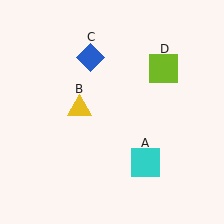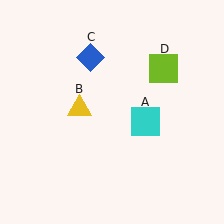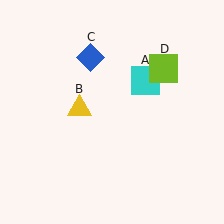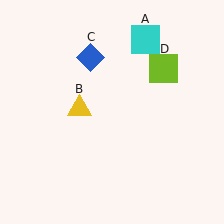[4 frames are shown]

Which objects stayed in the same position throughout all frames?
Yellow triangle (object B) and blue diamond (object C) and lime square (object D) remained stationary.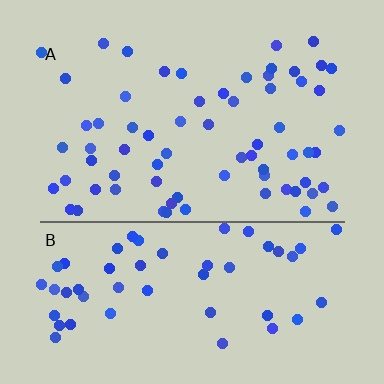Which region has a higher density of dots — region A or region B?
A (the top).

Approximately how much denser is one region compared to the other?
Approximately 1.2× — region A over region B.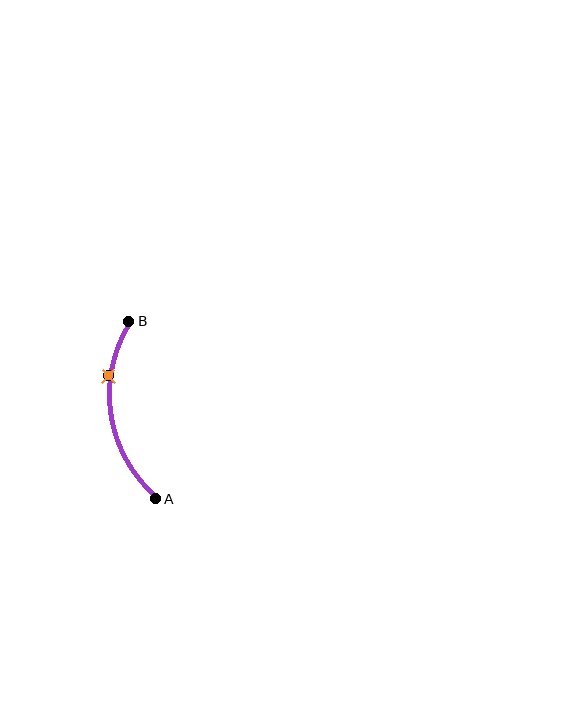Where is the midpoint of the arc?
The arc midpoint is the point on the curve farthest from the straight line joining A and B. It sits to the left of that line.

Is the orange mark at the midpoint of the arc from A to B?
No. The orange mark lies on the arc but is closer to endpoint B. The arc midpoint would be at the point on the curve equidistant along the arc from both A and B.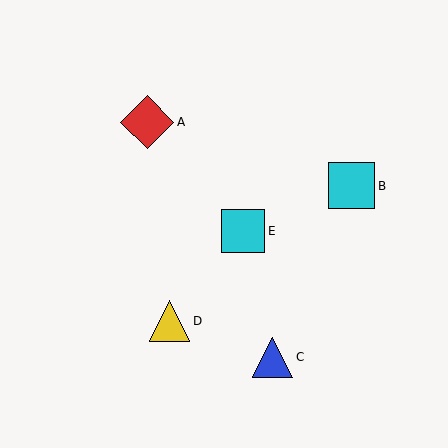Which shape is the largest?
The red diamond (labeled A) is the largest.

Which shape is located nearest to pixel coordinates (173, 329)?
The yellow triangle (labeled D) at (170, 321) is nearest to that location.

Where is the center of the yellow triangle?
The center of the yellow triangle is at (170, 321).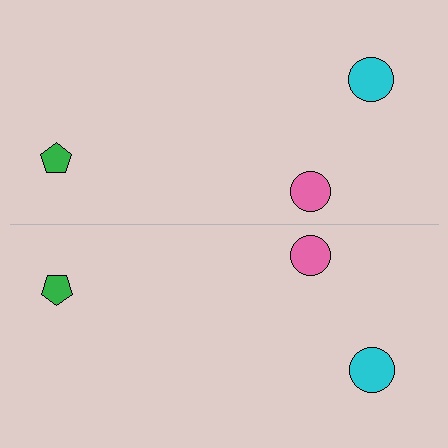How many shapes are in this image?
There are 6 shapes in this image.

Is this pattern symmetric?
Yes, this pattern has bilateral (reflection) symmetry.